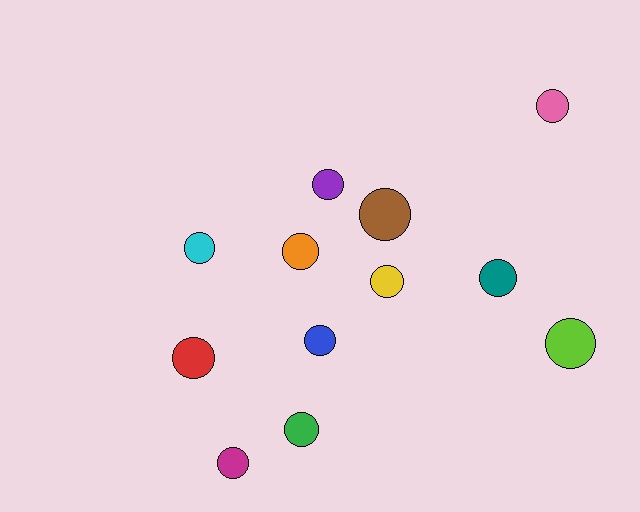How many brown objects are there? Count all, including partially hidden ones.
There is 1 brown object.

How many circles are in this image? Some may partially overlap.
There are 12 circles.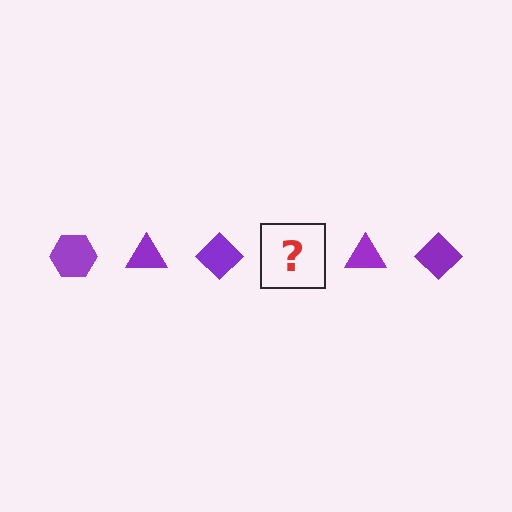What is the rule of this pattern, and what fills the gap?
The rule is that the pattern cycles through hexagon, triangle, diamond shapes in purple. The gap should be filled with a purple hexagon.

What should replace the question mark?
The question mark should be replaced with a purple hexagon.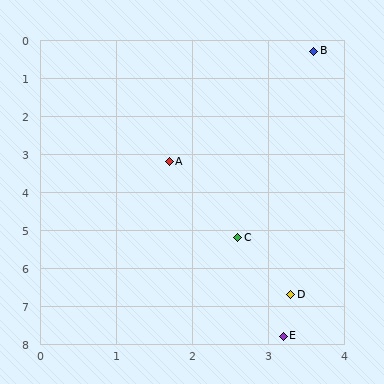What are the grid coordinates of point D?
Point D is at approximately (3.3, 6.7).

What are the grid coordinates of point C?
Point C is at approximately (2.6, 5.2).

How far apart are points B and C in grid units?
Points B and C are about 5.0 grid units apart.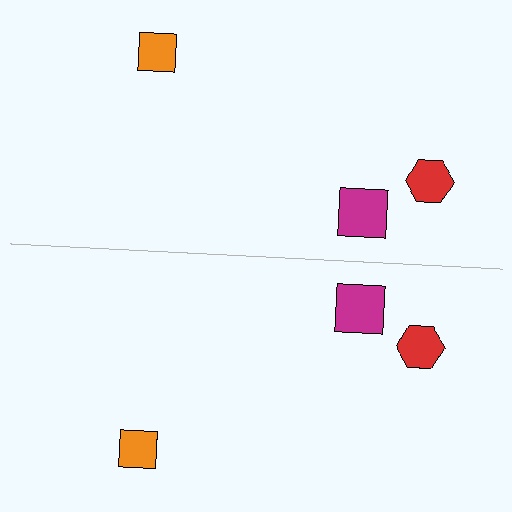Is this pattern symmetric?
Yes, this pattern has bilateral (reflection) symmetry.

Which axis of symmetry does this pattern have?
The pattern has a horizontal axis of symmetry running through the center of the image.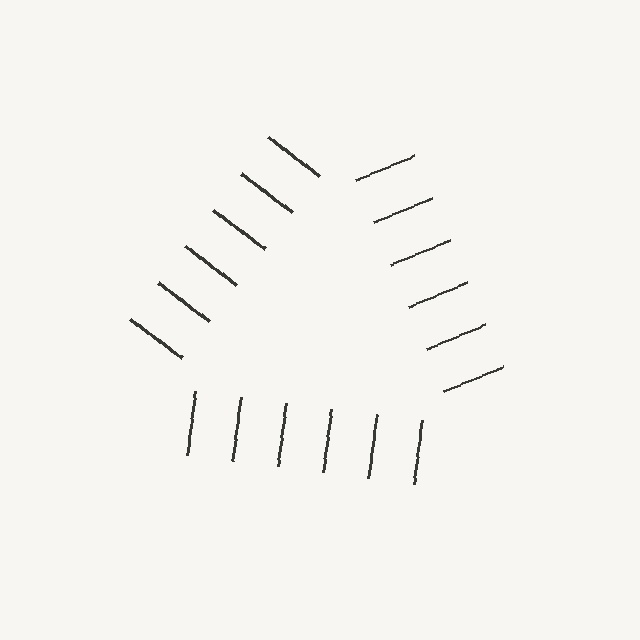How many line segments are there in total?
18 — 6 along each of the 3 edges.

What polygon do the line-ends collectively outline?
An illusory triangle — the line segments terminate on its edges but no continuous stroke is drawn.